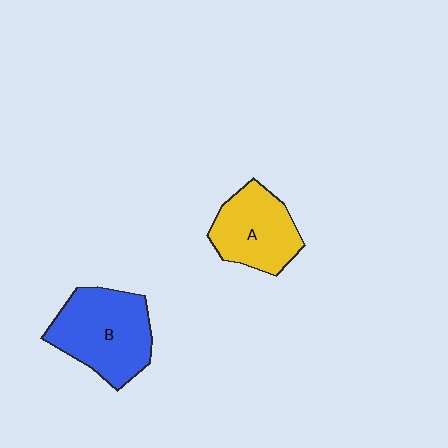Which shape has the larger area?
Shape B (blue).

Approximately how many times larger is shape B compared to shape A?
Approximately 1.3 times.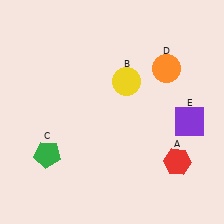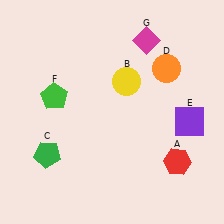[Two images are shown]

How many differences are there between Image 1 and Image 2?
There are 2 differences between the two images.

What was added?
A green pentagon (F), a magenta diamond (G) were added in Image 2.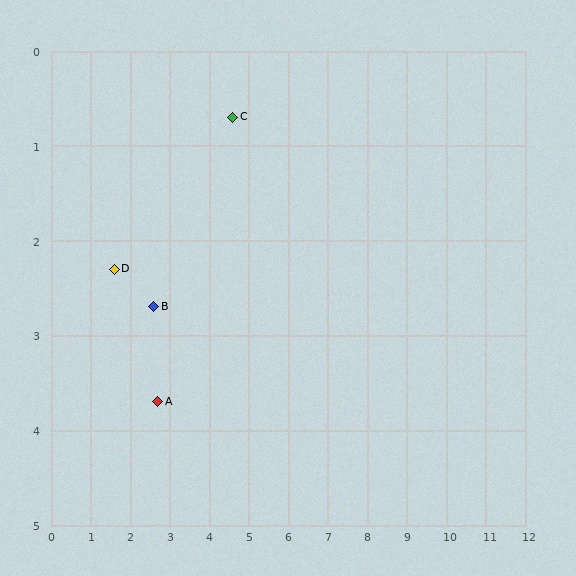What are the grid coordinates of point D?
Point D is at approximately (1.6, 2.3).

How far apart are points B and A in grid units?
Points B and A are about 1.0 grid units apart.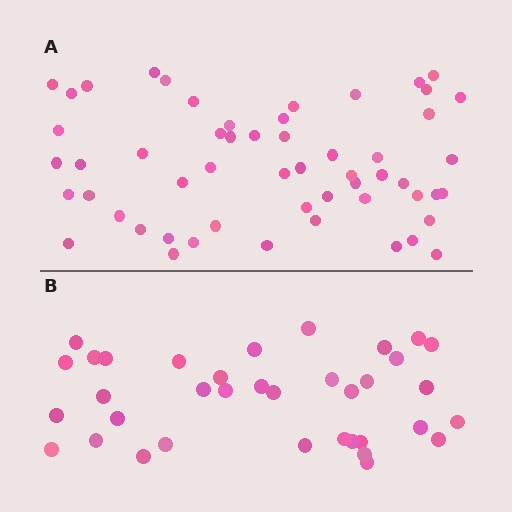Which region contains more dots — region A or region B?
Region A (the top region) has more dots.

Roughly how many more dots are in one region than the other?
Region A has approximately 20 more dots than region B.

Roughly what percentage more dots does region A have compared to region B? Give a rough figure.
About 55% more.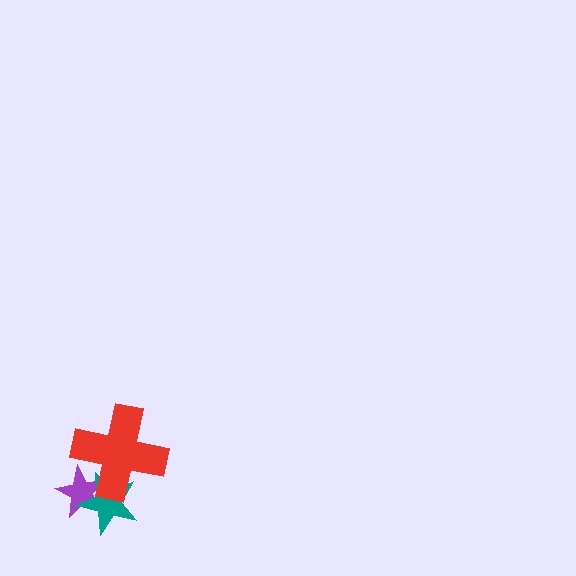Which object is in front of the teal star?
The red cross is in front of the teal star.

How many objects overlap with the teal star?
2 objects overlap with the teal star.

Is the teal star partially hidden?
Yes, it is partially covered by another shape.